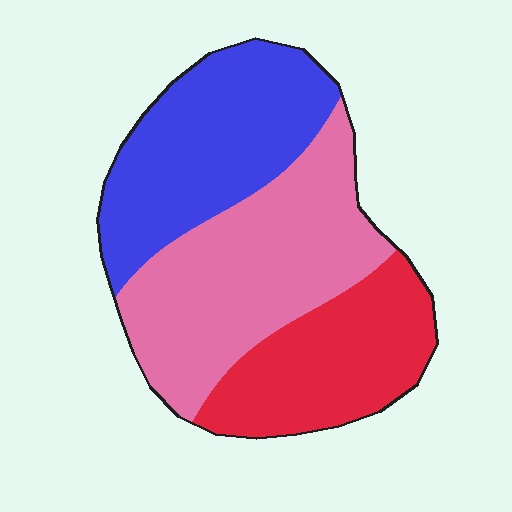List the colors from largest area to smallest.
From largest to smallest: pink, blue, red.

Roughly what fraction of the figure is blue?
Blue covers about 35% of the figure.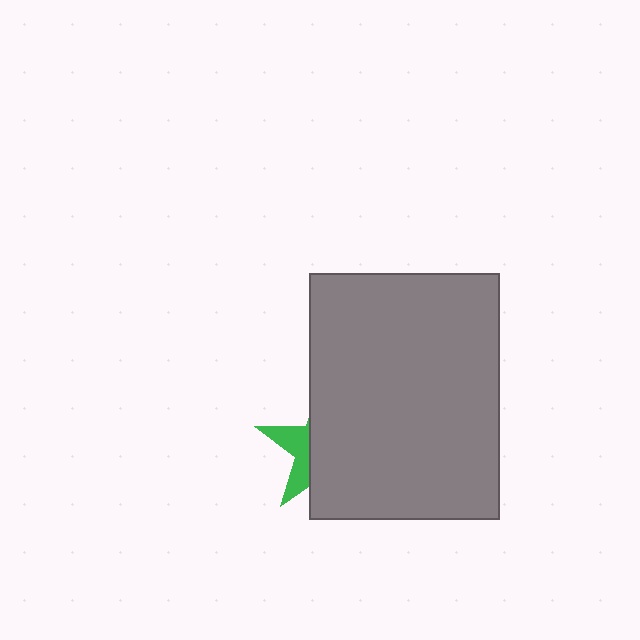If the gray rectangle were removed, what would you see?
You would see the complete green star.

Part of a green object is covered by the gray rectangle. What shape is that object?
It is a star.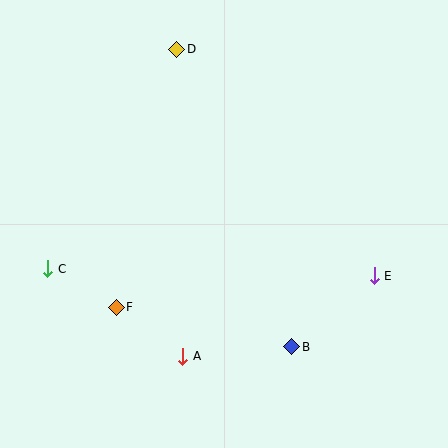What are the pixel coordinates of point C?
Point C is at (48, 269).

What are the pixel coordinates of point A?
Point A is at (183, 356).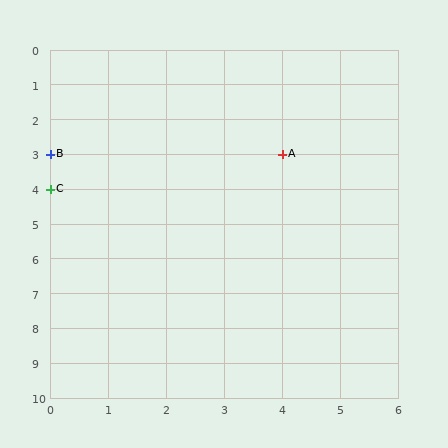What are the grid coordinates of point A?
Point A is at grid coordinates (4, 3).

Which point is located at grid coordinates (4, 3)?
Point A is at (4, 3).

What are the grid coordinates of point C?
Point C is at grid coordinates (0, 4).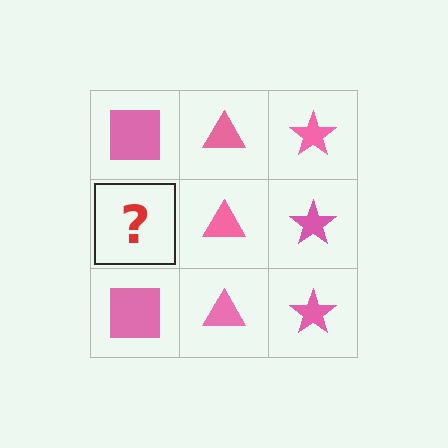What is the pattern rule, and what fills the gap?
The rule is that each column has a consistent shape. The gap should be filled with a pink square.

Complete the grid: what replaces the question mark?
The question mark should be replaced with a pink square.